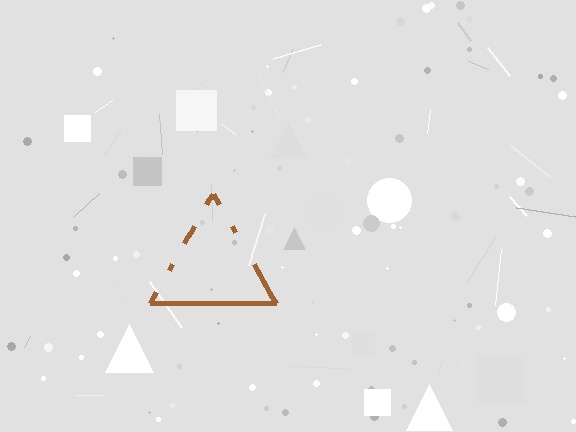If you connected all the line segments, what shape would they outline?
They would outline a triangle.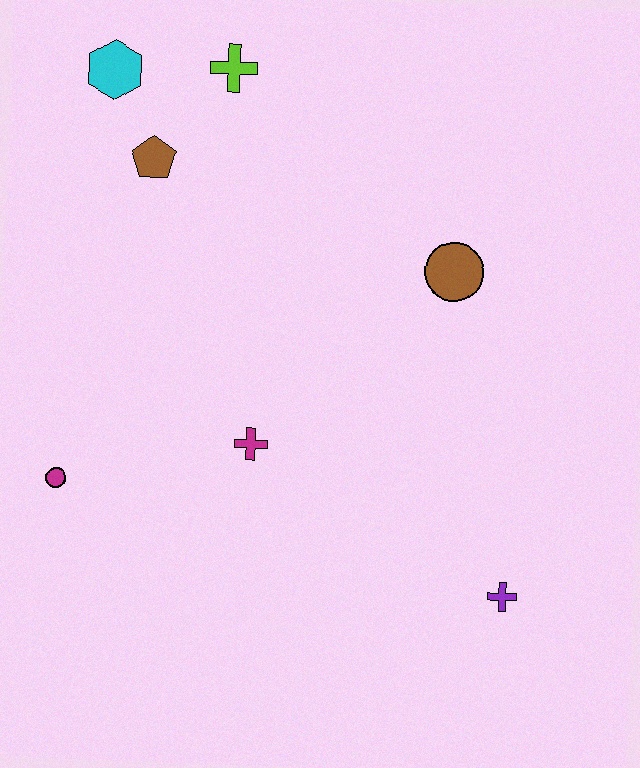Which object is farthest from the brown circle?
The magenta circle is farthest from the brown circle.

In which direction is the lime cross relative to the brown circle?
The lime cross is to the left of the brown circle.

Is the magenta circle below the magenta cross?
Yes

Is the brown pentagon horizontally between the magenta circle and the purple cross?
Yes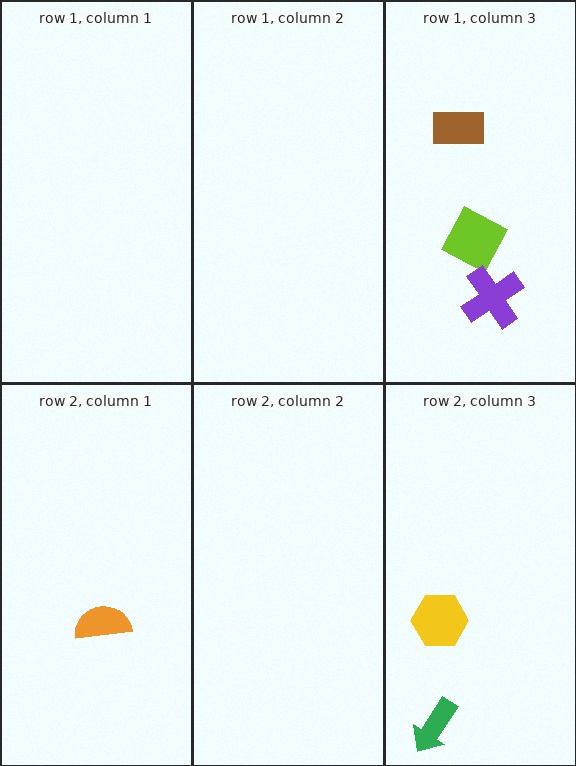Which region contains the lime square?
The row 1, column 3 region.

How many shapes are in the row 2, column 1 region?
1.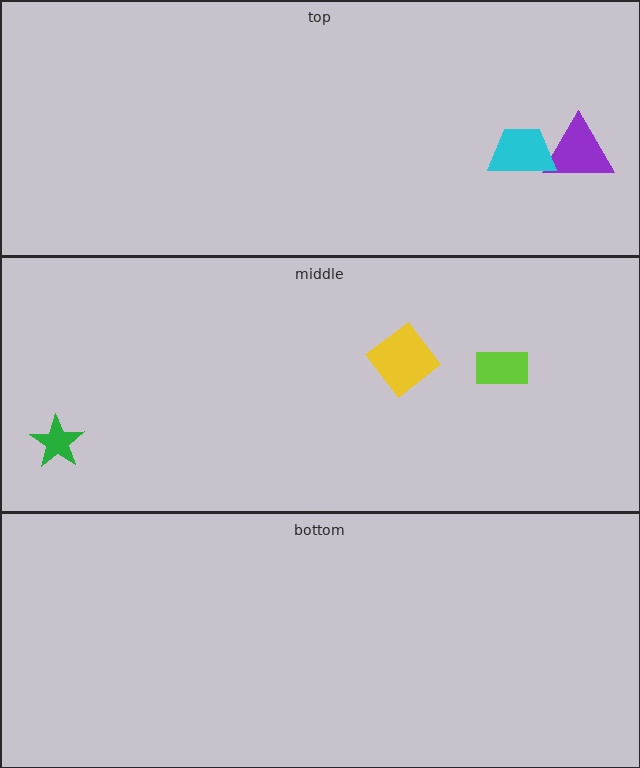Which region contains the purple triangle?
The top region.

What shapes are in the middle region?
The green star, the yellow diamond, the lime rectangle.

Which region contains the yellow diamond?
The middle region.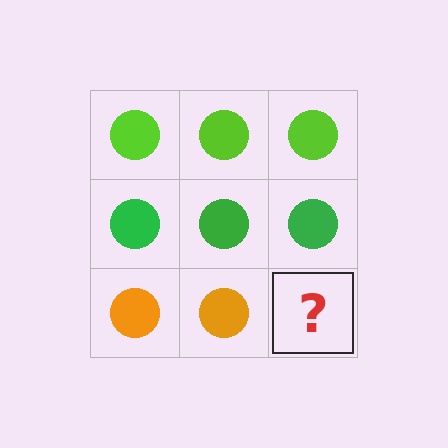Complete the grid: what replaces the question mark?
The question mark should be replaced with an orange circle.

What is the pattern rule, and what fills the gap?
The rule is that each row has a consistent color. The gap should be filled with an orange circle.